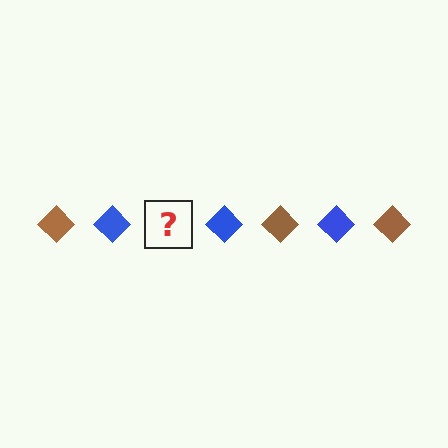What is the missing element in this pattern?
The missing element is a brown diamond.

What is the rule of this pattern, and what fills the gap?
The rule is that the pattern cycles through brown, blue diamonds. The gap should be filled with a brown diamond.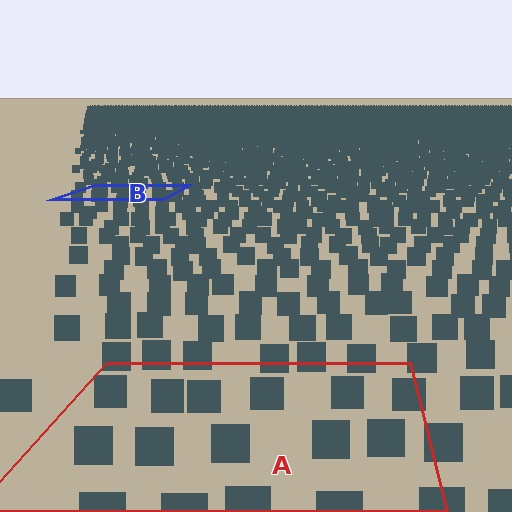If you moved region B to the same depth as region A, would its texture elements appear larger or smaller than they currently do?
They would appear larger. At a closer depth, the same texture elements are projected at a bigger on-screen size.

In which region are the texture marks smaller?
The texture marks are smaller in region B, because it is farther away.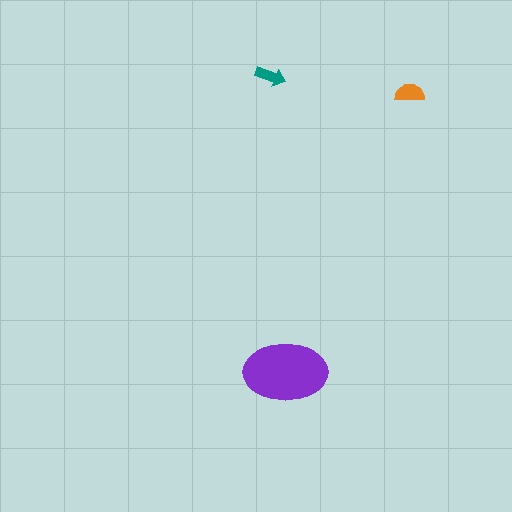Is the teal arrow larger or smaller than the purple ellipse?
Smaller.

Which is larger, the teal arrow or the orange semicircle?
The orange semicircle.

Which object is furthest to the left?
The teal arrow is leftmost.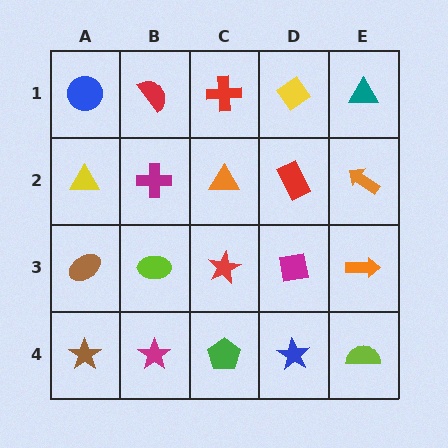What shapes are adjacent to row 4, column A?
A brown ellipse (row 3, column A), a magenta star (row 4, column B).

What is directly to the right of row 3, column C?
A magenta square.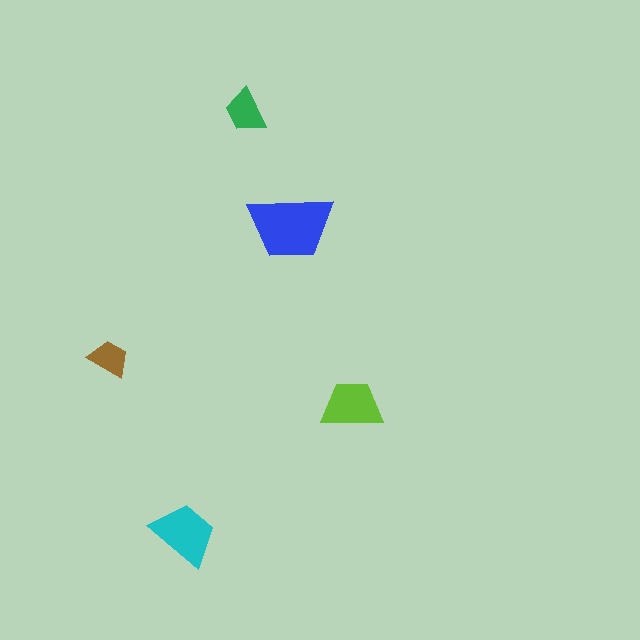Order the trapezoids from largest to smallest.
the blue one, the cyan one, the lime one, the green one, the brown one.